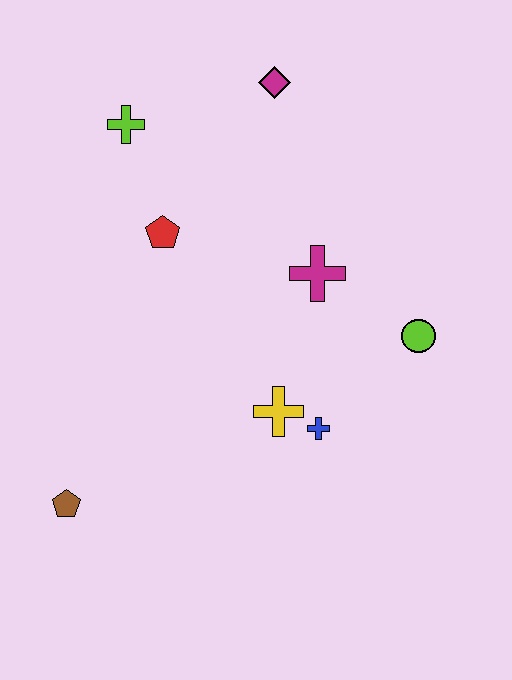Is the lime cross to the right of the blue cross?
No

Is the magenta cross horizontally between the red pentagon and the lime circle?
Yes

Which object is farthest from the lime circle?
The brown pentagon is farthest from the lime circle.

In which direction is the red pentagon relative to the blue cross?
The red pentagon is above the blue cross.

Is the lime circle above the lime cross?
No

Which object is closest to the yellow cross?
The blue cross is closest to the yellow cross.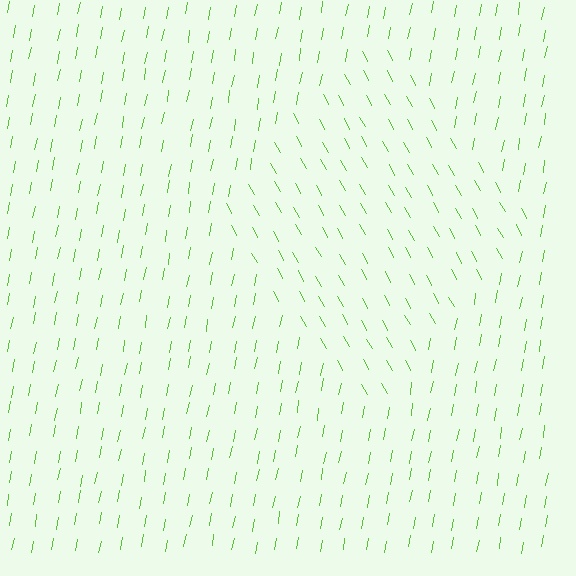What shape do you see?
I see a diamond.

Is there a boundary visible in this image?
Yes, there is a texture boundary formed by a change in line orientation.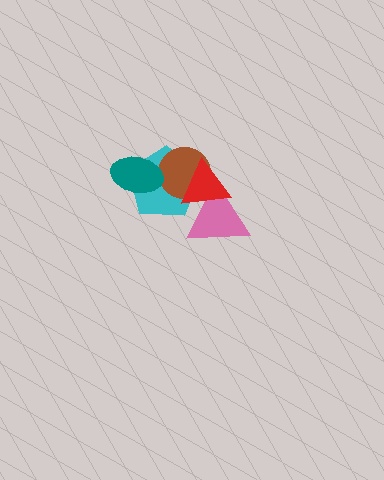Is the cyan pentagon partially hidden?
Yes, it is partially covered by another shape.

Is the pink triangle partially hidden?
Yes, it is partially covered by another shape.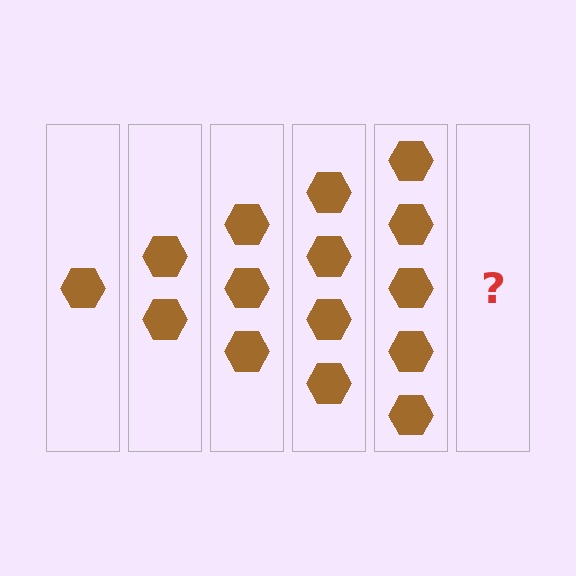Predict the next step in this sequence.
The next step is 6 hexagons.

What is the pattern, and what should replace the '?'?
The pattern is that each step adds one more hexagon. The '?' should be 6 hexagons.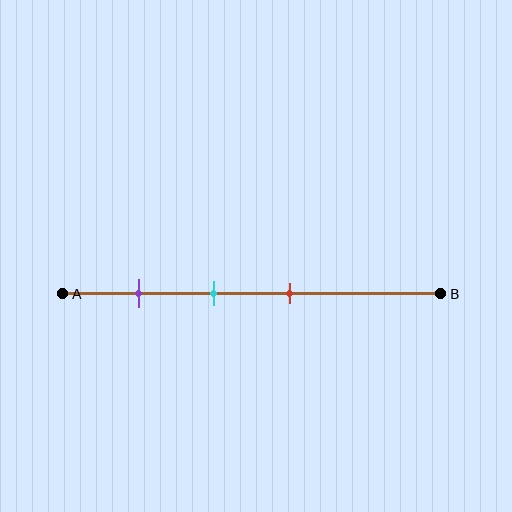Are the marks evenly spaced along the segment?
Yes, the marks are approximately evenly spaced.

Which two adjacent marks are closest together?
The cyan and red marks are the closest adjacent pair.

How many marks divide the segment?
There are 3 marks dividing the segment.